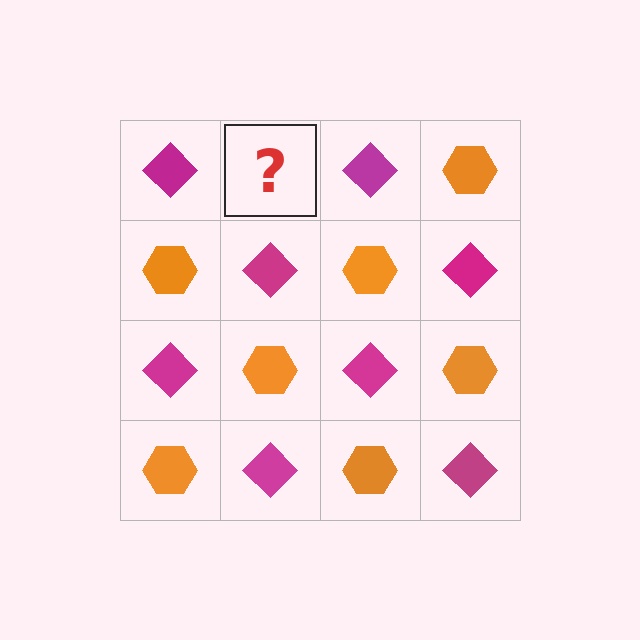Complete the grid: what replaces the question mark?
The question mark should be replaced with an orange hexagon.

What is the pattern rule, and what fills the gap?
The rule is that it alternates magenta diamond and orange hexagon in a checkerboard pattern. The gap should be filled with an orange hexagon.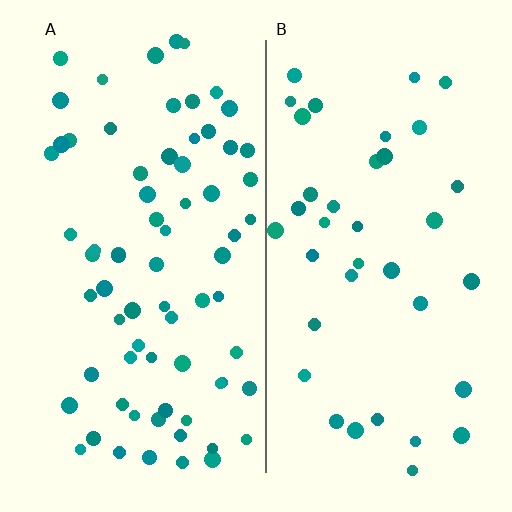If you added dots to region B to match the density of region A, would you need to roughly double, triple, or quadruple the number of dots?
Approximately double.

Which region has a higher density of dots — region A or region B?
A (the left).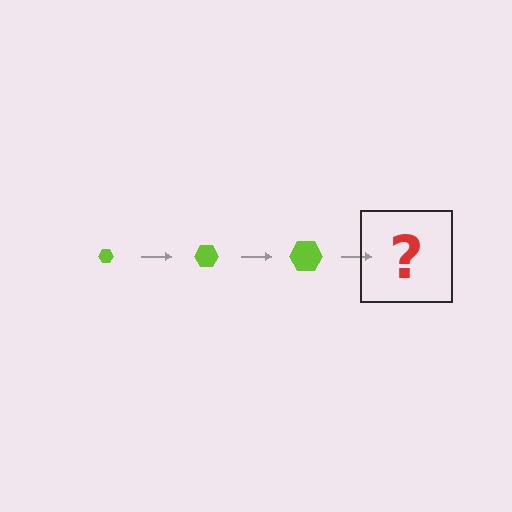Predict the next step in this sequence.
The next step is a lime hexagon, larger than the previous one.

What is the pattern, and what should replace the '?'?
The pattern is that the hexagon gets progressively larger each step. The '?' should be a lime hexagon, larger than the previous one.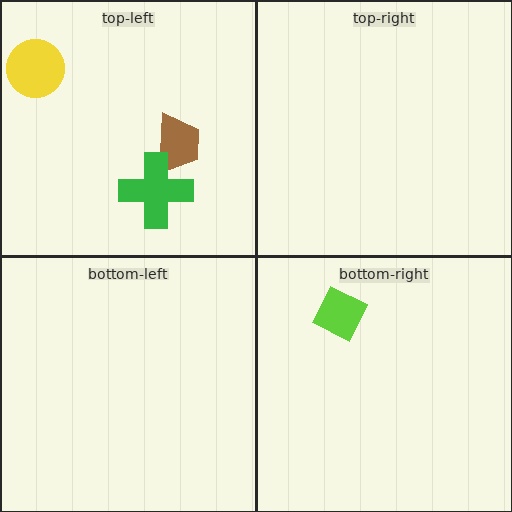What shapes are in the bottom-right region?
The lime diamond.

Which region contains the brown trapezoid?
The top-left region.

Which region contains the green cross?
The top-left region.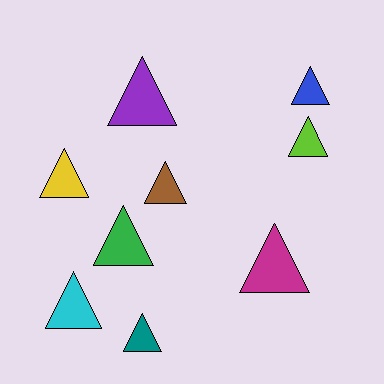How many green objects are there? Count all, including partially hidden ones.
There is 1 green object.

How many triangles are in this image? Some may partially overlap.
There are 9 triangles.